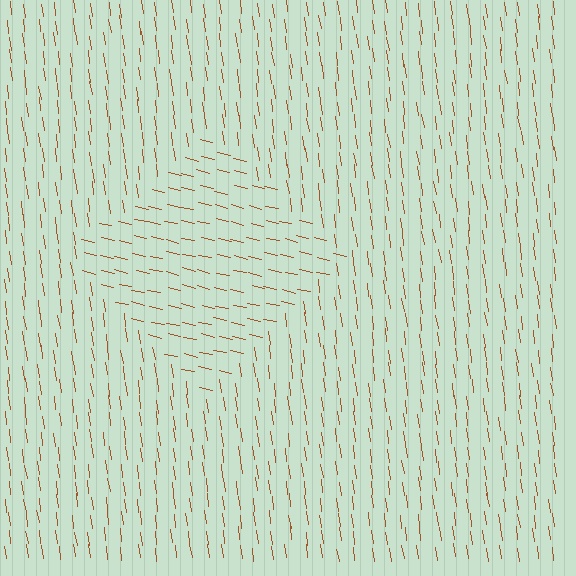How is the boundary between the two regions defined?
The boundary is defined purely by a change in line orientation (approximately 70 degrees difference). All lines are the same color and thickness.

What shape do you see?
I see a diamond.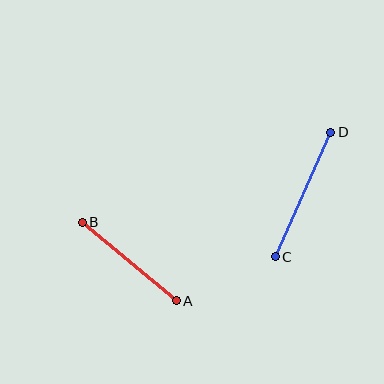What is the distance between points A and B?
The distance is approximately 123 pixels.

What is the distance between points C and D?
The distance is approximately 136 pixels.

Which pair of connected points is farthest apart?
Points C and D are farthest apart.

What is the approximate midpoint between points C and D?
The midpoint is at approximately (303, 195) pixels.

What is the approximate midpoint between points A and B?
The midpoint is at approximately (129, 262) pixels.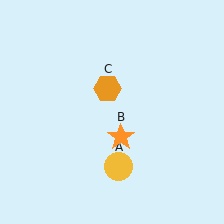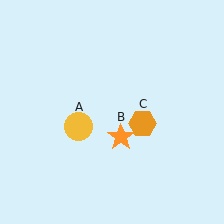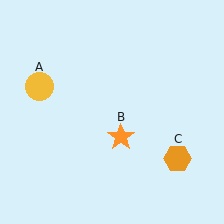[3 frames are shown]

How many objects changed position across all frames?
2 objects changed position: yellow circle (object A), orange hexagon (object C).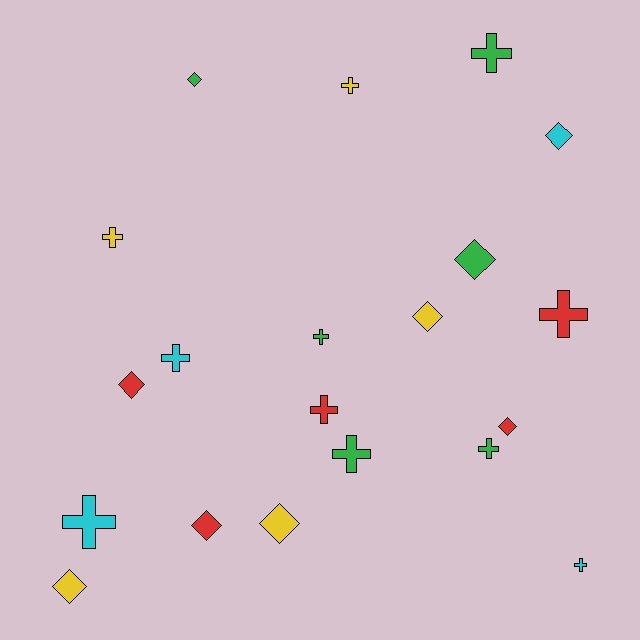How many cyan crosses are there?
There are 3 cyan crosses.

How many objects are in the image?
There are 20 objects.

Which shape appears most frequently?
Cross, with 11 objects.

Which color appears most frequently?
Green, with 6 objects.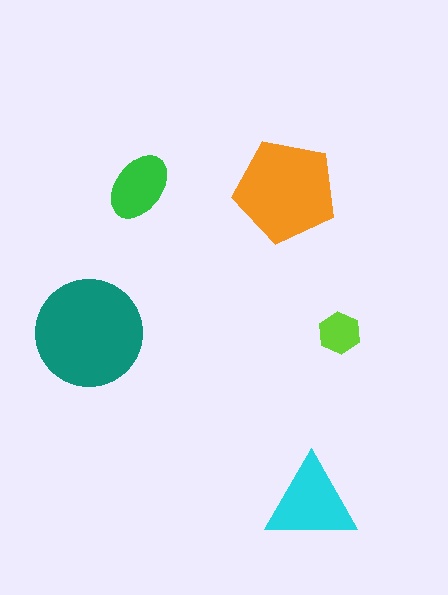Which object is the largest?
The teal circle.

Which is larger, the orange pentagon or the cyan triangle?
The orange pentagon.